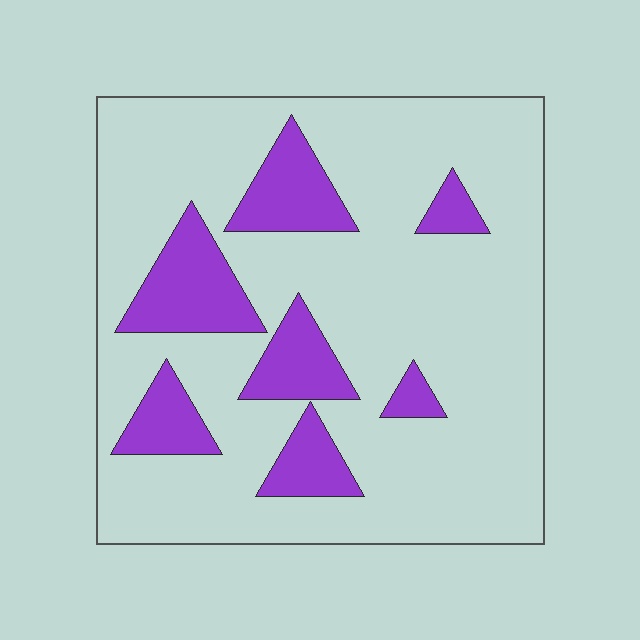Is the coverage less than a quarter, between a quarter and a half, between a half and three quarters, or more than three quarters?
Less than a quarter.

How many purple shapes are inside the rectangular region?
7.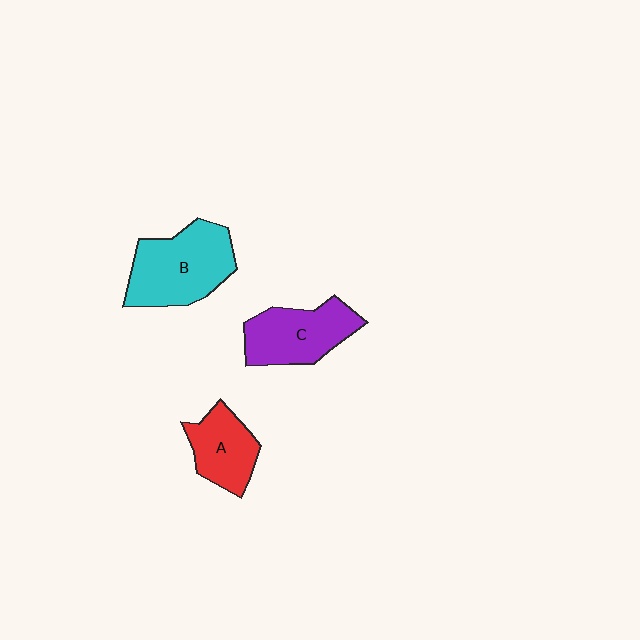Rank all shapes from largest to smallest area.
From largest to smallest: B (cyan), C (purple), A (red).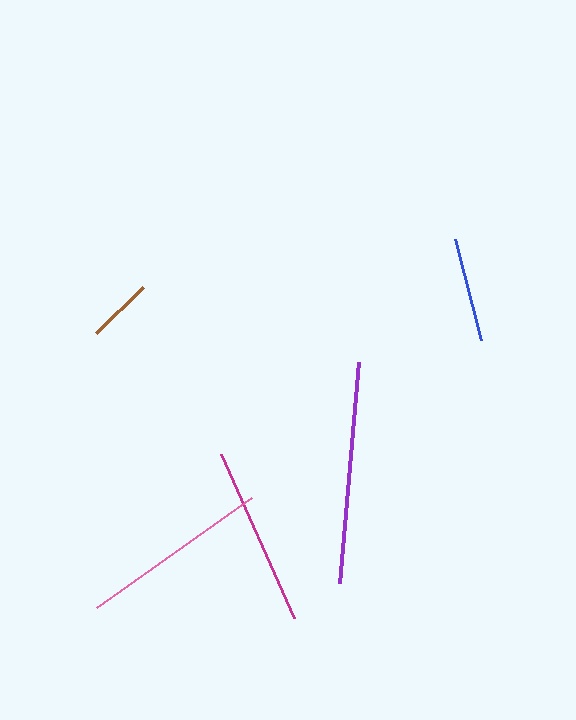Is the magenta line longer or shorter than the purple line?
The purple line is longer than the magenta line.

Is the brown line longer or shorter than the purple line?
The purple line is longer than the brown line.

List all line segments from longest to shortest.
From longest to shortest: purple, pink, magenta, blue, brown.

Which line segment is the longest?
The purple line is the longest at approximately 222 pixels.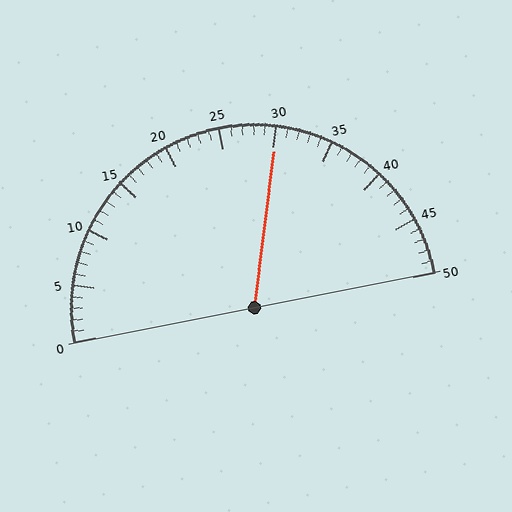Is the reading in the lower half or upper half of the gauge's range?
The reading is in the upper half of the range (0 to 50).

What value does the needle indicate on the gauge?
The needle indicates approximately 30.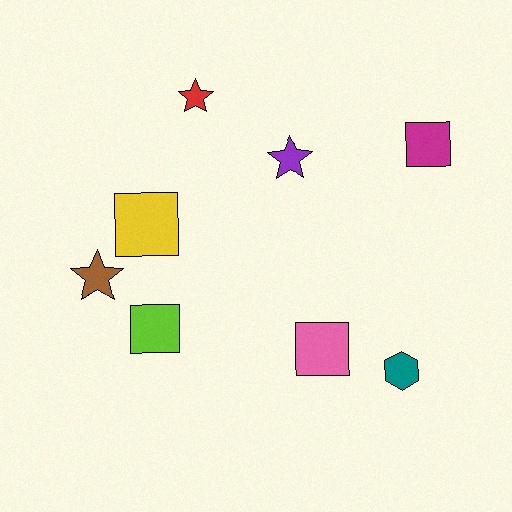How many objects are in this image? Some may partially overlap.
There are 8 objects.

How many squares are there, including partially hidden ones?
There are 4 squares.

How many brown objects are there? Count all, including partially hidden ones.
There is 1 brown object.